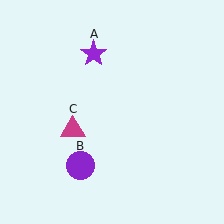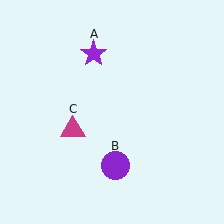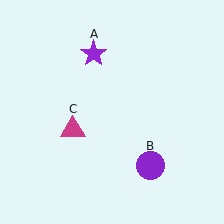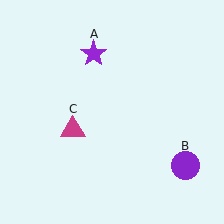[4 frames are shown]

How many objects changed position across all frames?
1 object changed position: purple circle (object B).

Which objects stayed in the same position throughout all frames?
Purple star (object A) and magenta triangle (object C) remained stationary.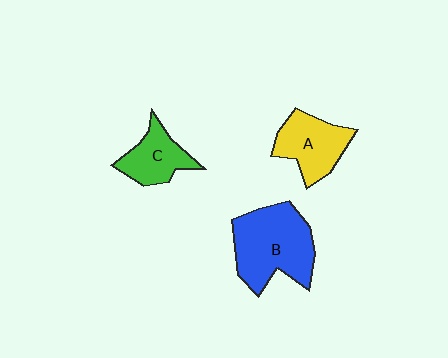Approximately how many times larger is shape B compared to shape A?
Approximately 1.5 times.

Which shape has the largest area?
Shape B (blue).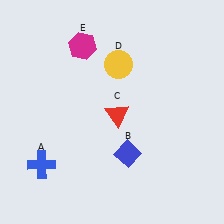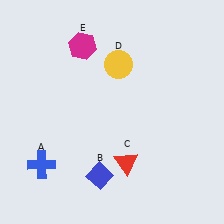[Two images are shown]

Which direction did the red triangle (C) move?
The red triangle (C) moved down.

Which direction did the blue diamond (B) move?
The blue diamond (B) moved left.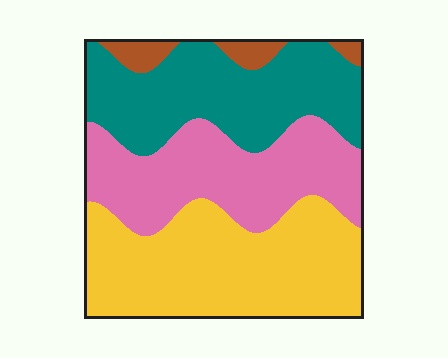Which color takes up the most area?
Yellow, at roughly 35%.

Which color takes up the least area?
Brown, at roughly 5%.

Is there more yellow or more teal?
Yellow.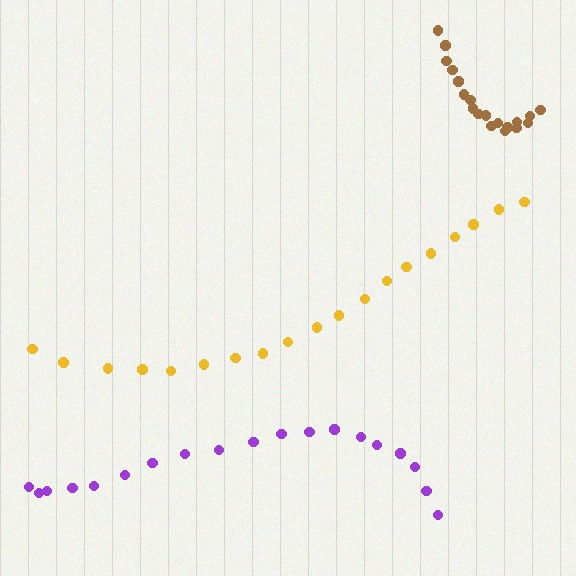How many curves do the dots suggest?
There are 3 distinct paths.